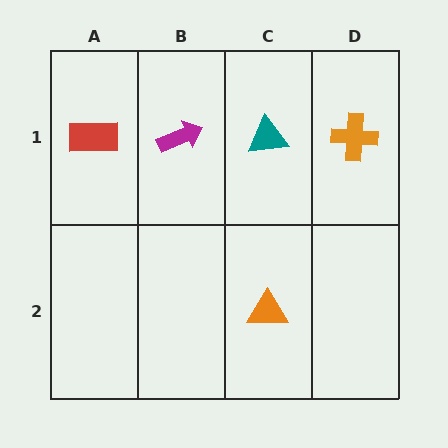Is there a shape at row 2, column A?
No, that cell is empty.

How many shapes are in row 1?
4 shapes.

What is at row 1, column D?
An orange cross.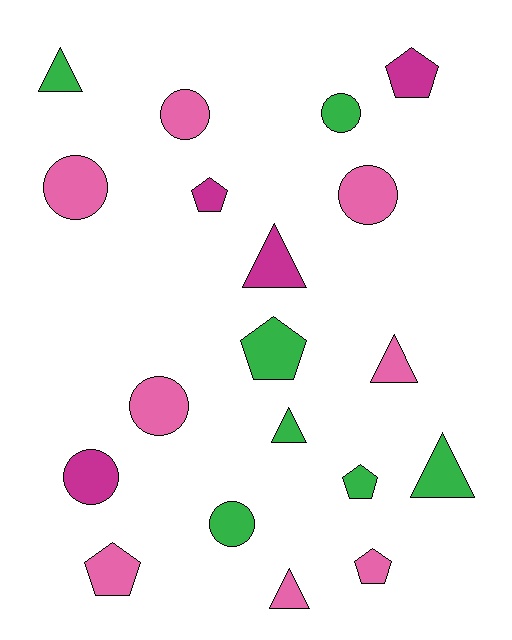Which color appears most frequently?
Pink, with 8 objects.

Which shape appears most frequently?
Circle, with 7 objects.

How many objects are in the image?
There are 19 objects.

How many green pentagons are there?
There are 2 green pentagons.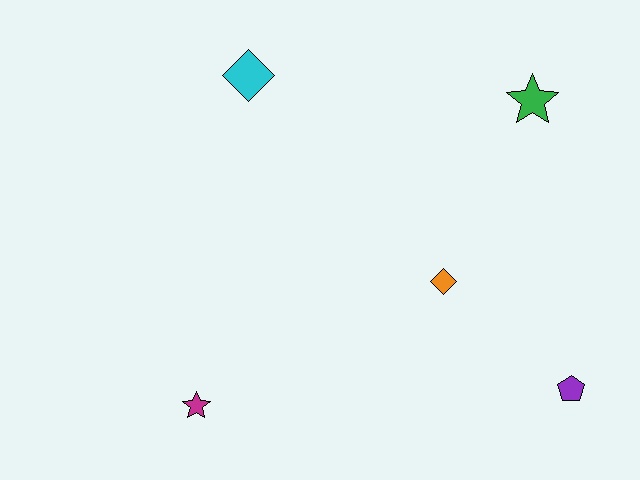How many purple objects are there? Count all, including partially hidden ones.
There is 1 purple object.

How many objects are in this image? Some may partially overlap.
There are 5 objects.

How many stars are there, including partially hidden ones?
There are 2 stars.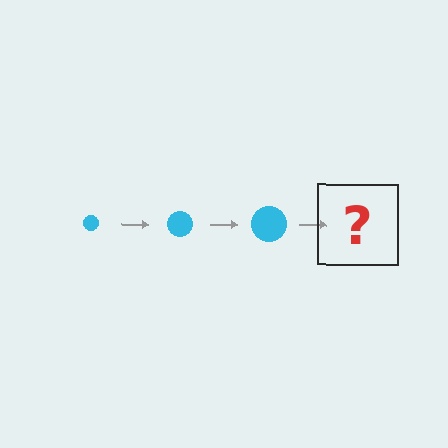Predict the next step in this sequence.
The next step is a cyan circle, larger than the previous one.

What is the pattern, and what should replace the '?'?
The pattern is that the circle gets progressively larger each step. The '?' should be a cyan circle, larger than the previous one.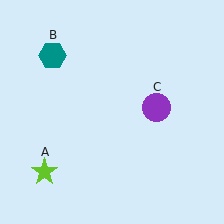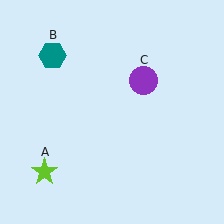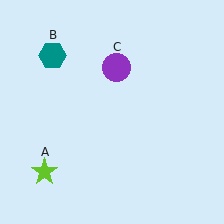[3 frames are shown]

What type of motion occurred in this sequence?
The purple circle (object C) rotated counterclockwise around the center of the scene.